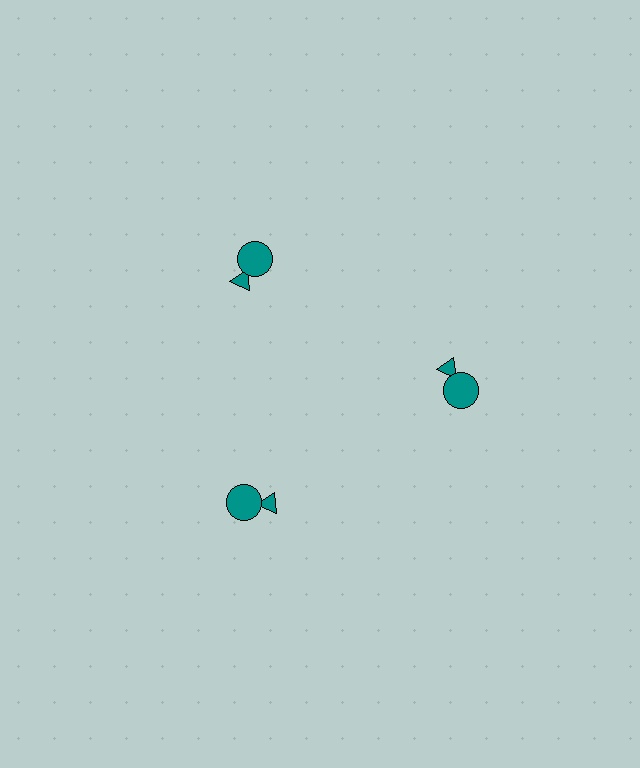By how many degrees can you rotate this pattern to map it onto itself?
The pattern maps onto itself every 120 degrees of rotation.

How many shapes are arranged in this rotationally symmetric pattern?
There are 6 shapes, arranged in 3 groups of 2.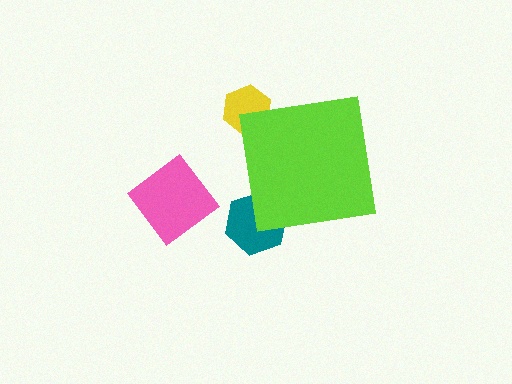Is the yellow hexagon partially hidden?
Yes, the yellow hexagon is partially hidden behind the lime square.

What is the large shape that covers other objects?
A lime square.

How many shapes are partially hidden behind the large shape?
2 shapes are partially hidden.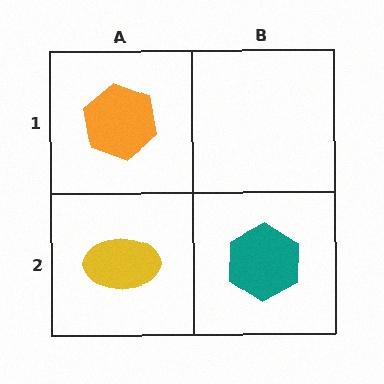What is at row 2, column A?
A yellow ellipse.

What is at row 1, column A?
An orange hexagon.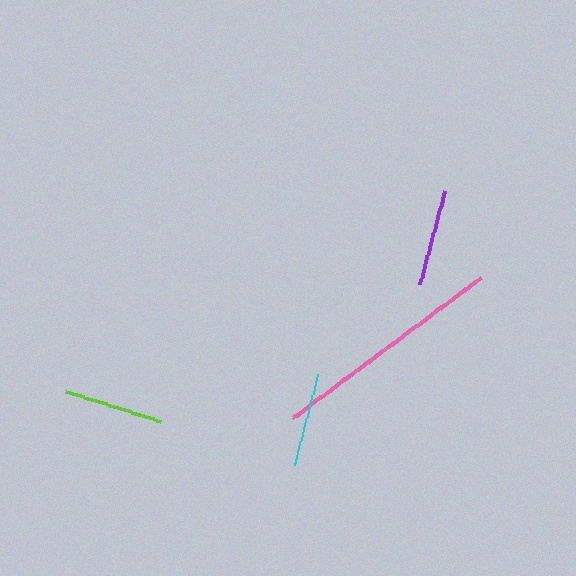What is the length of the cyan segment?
The cyan segment is approximately 94 pixels long.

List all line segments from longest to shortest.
From longest to shortest: pink, lime, purple, cyan.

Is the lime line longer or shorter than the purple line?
The lime line is longer than the purple line.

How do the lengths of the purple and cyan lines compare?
The purple and cyan lines are approximately the same length.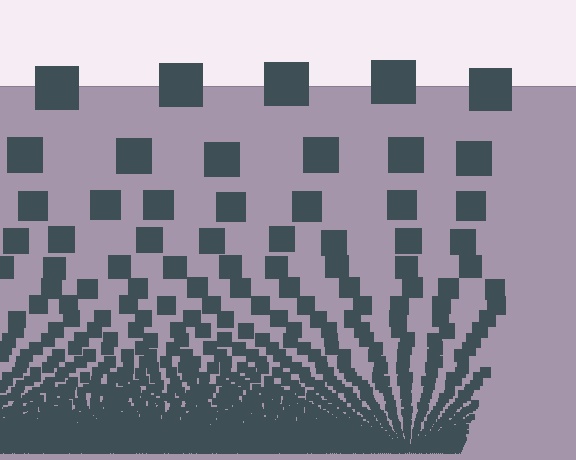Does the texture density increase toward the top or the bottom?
Density increases toward the bottom.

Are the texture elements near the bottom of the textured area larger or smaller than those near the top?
Smaller. The gradient is inverted — elements near the bottom are smaller and denser.